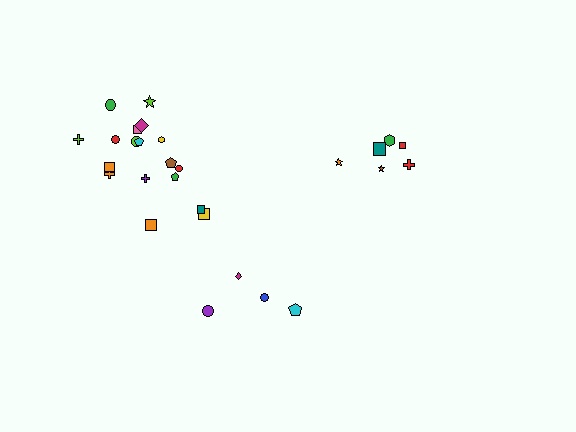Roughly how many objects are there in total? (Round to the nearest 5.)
Roughly 30 objects in total.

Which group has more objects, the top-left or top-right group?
The top-left group.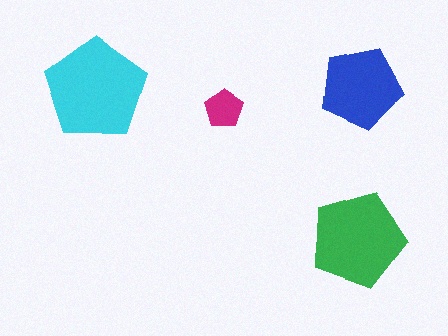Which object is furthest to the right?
The green pentagon is rightmost.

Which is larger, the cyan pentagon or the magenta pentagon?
The cyan one.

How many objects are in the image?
There are 4 objects in the image.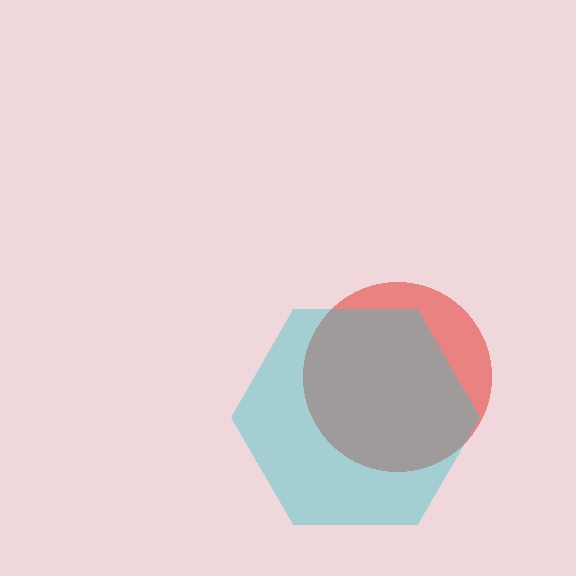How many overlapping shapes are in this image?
There are 2 overlapping shapes in the image.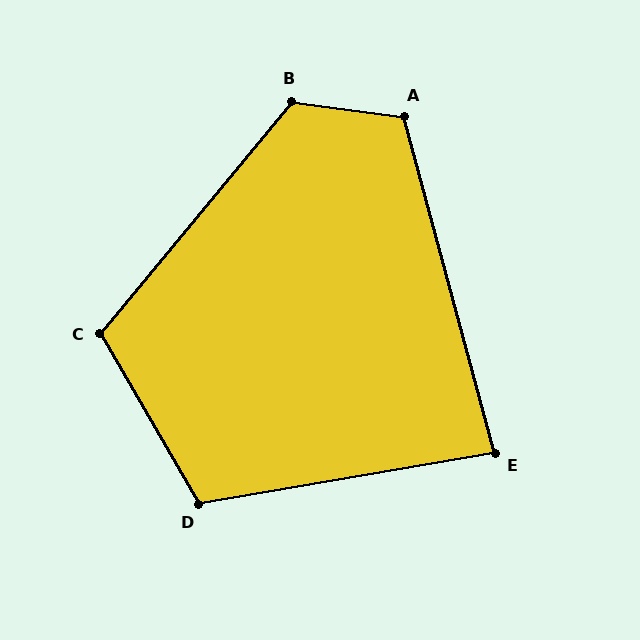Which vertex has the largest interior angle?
B, at approximately 122 degrees.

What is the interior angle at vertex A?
Approximately 113 degrees (obtuse).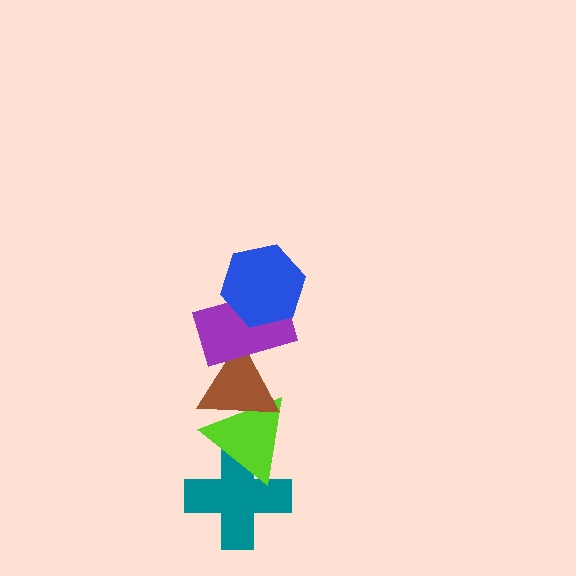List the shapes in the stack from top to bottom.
From top to bottom: the blue hexagon, the purple rectangle, the brown triangle, the lime triangle, the teal cross.